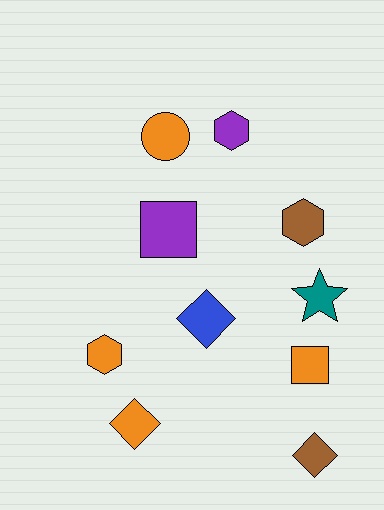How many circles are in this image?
There is 1 circle.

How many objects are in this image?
There are 10 objects.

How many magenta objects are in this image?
There are no magenta objects.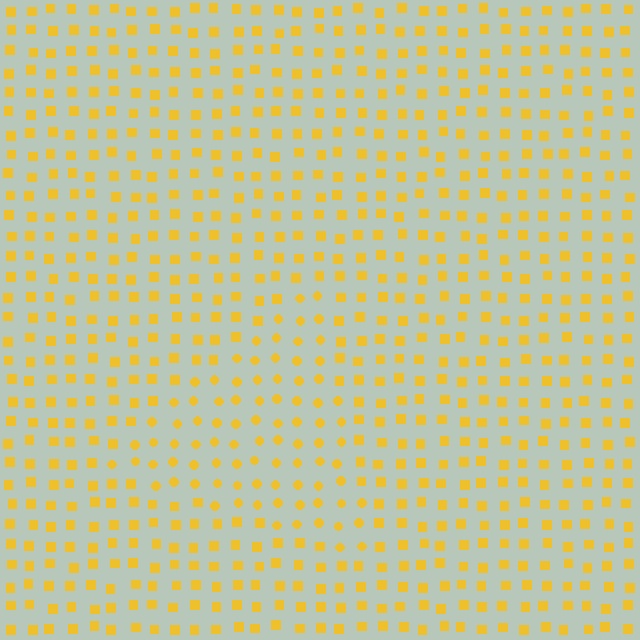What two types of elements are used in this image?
The image uses circles inside the triangle region and squares outside it.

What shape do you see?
I see a triangle.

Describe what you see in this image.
The image is filled with small yellow elements arranged in a uniform grid. A triangle-shaped region contains circles, while the surrounding area contains squares. The boundary is defined purely by the change in element shape.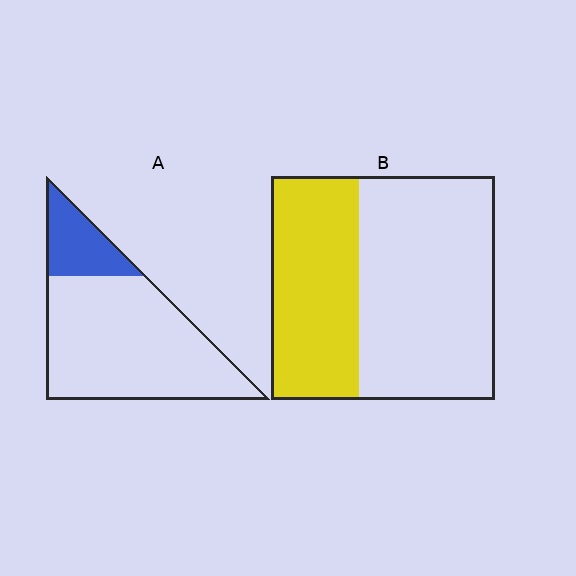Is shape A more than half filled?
No.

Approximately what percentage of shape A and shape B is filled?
A is approximately 20% and B is approximately 40%.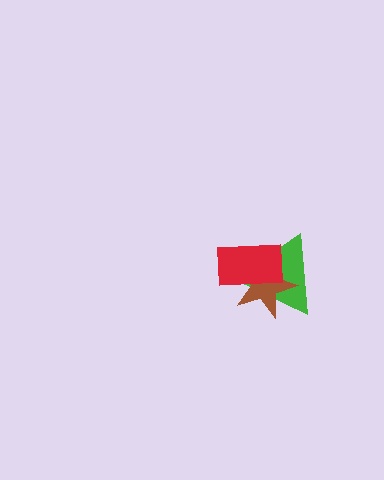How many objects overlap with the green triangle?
2 objects overlap with the green triangle.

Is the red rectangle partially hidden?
No, no other shape covers it.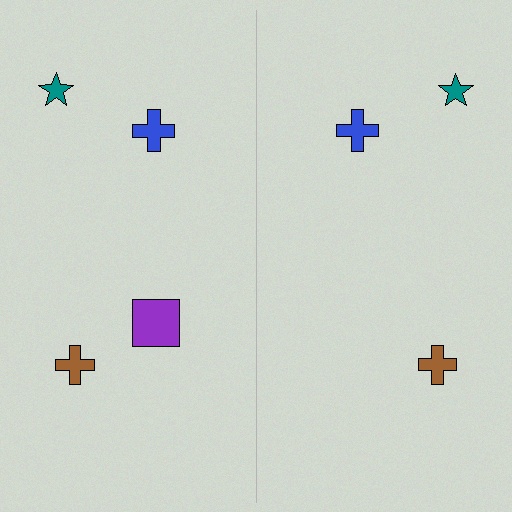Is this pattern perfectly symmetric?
No, the pattern is not perfectly symmetric. A purple square is missing from the right side.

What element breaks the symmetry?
A purple square is missing from the right side.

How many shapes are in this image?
There are 7 shapes in this image.